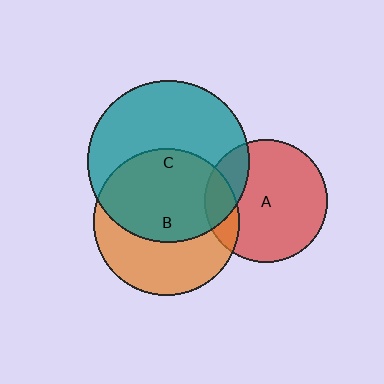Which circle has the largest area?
Circle C (teal).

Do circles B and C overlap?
Yes.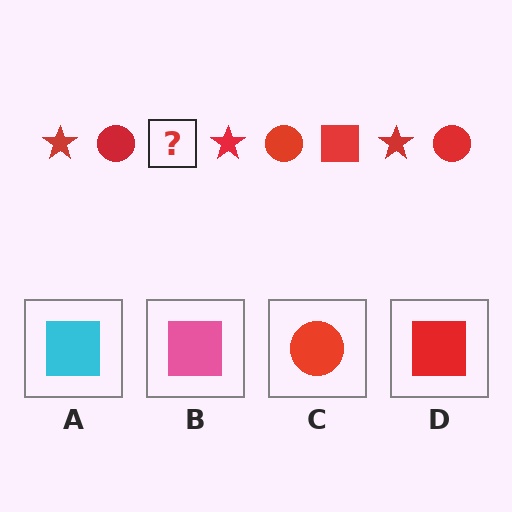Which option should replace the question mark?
Option D.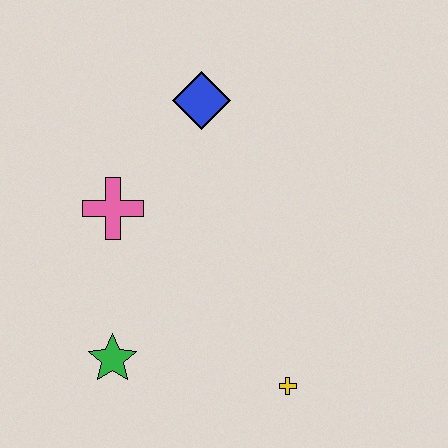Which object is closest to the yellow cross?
The green star is closest to the yellow cross.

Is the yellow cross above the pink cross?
No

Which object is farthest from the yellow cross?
The blue diamond is farthest from the yellow cross.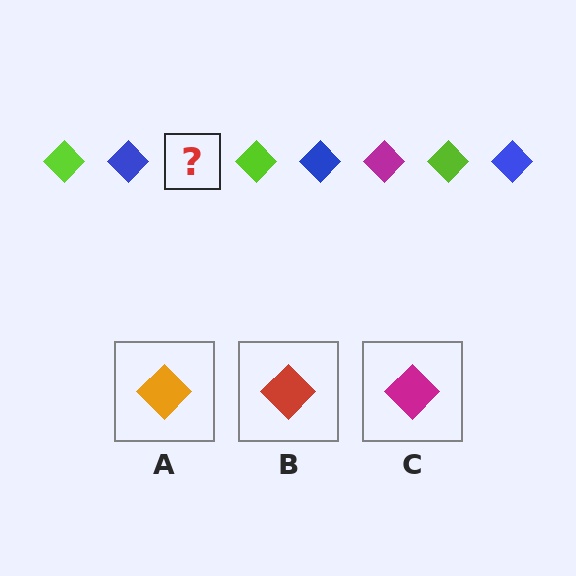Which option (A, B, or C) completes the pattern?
C.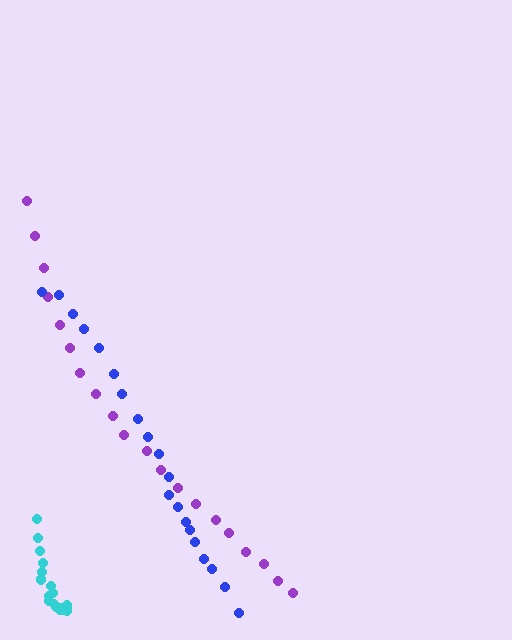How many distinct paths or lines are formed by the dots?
There are 3 distinct paths.